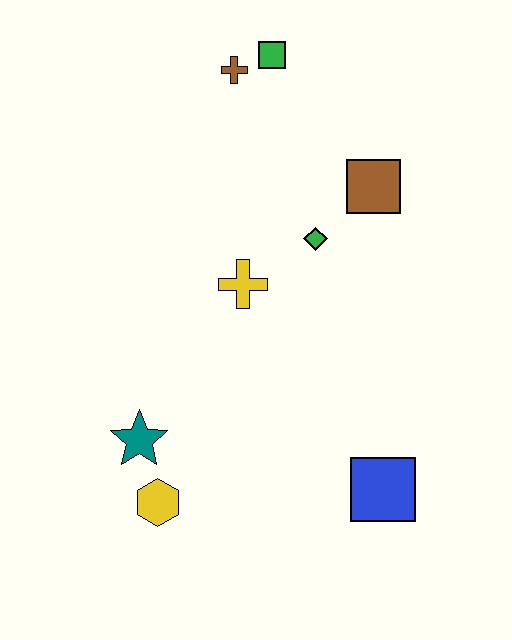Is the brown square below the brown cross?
Yes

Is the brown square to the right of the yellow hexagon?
Yes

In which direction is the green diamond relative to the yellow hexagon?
The green diamond is above the yellow hexagon.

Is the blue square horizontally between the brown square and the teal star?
No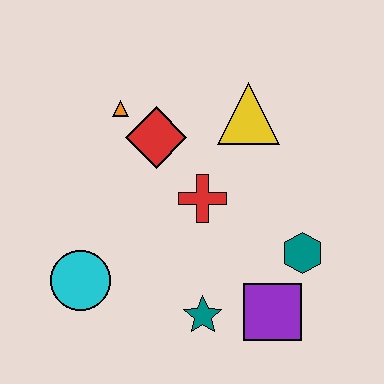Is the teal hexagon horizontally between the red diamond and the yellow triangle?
No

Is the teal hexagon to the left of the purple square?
No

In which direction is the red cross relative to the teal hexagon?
The red cross is to the left of the teal hexagon.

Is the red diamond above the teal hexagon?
Yes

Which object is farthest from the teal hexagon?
The orange triangle is farthest from the teal hexagon.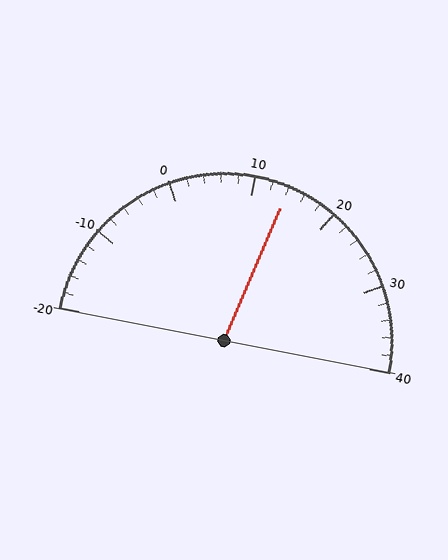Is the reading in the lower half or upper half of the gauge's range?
The reading is in the upper half of the range (-20 to 40).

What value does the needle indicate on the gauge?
The needle indicates approximately 14.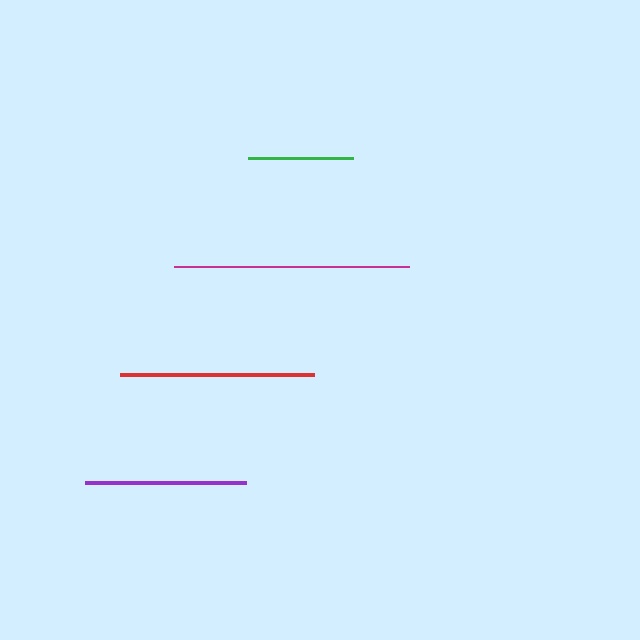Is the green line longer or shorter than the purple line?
The purple line is longer than the green line.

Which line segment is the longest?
The magenta line is the longest at approximately 235 pixels.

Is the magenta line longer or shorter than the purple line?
The magenta line is longer than the purple line.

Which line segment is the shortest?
The green line is the shortest at approximately 106 pixels.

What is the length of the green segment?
The green segment is approximately 106 pixels long.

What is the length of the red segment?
The red segment is approximately 194 pixels long.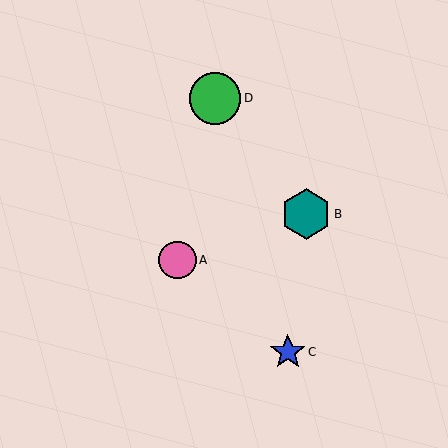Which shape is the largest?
The green circle (labeled D) is the largest.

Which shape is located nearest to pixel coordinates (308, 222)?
The teal hexagon (labeled B) at (306, 214) is nearest to that location.